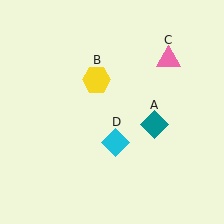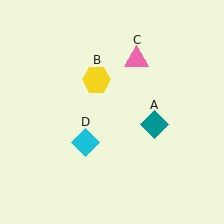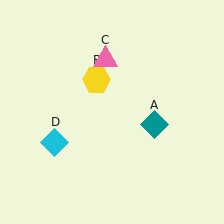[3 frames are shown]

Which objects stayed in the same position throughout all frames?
Teal diamond (object A) and yellow hexagon (object B) remained stationary.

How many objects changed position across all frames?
2 objects changed position: pink triangle (object C), cyan diamond (object D).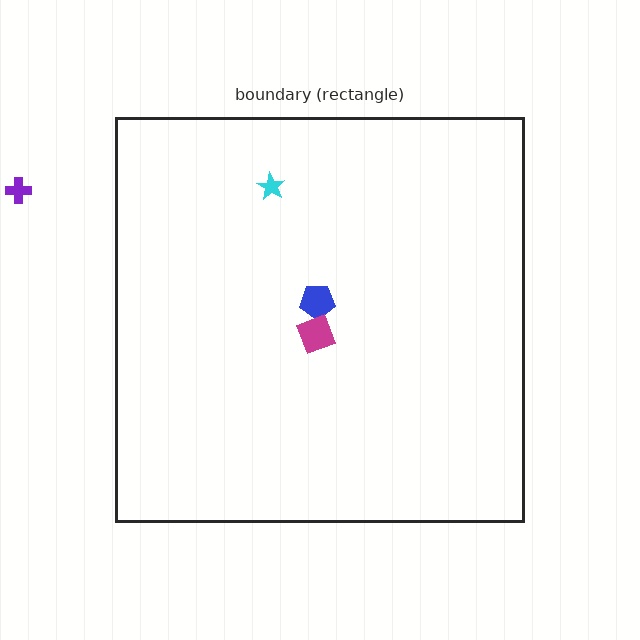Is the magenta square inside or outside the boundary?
Inside.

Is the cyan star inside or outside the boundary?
Inside.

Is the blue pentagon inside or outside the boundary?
Inside.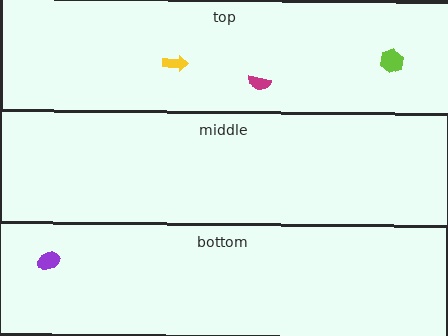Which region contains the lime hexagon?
The top region.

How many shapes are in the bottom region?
1.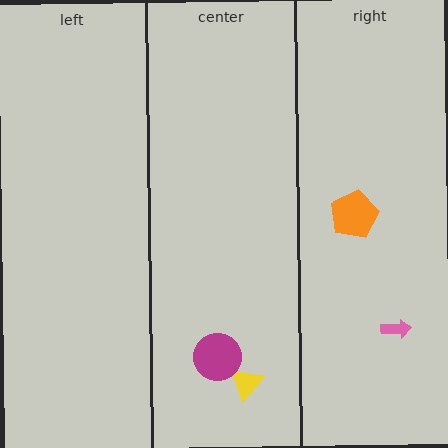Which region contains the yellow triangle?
The center region.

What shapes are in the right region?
The orange pentagon, the pink arrow.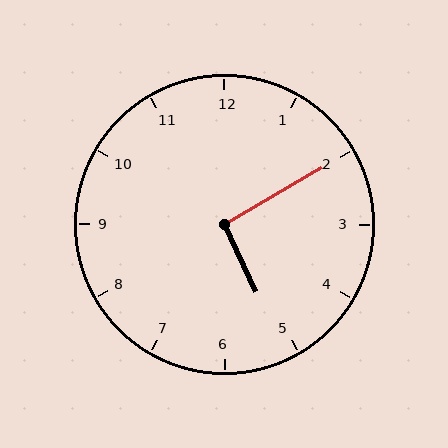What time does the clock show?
5:10.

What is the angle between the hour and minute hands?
Approximately 95 degrees.